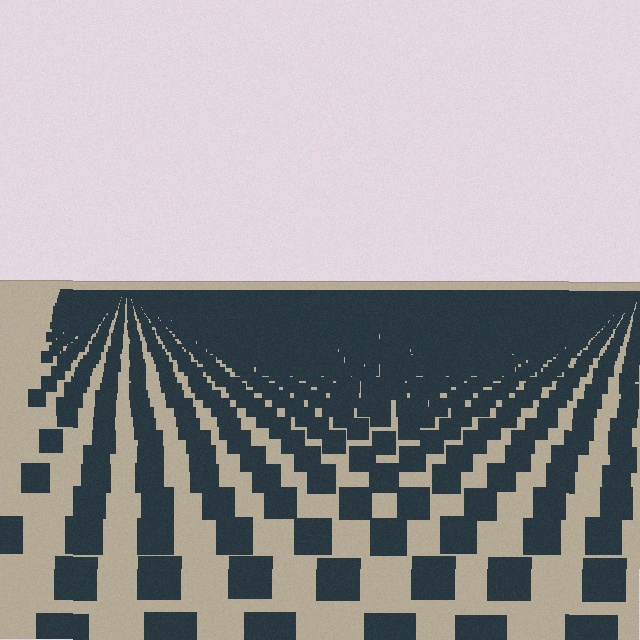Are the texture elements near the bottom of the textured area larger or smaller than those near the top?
Larger. Near the bottom, elements are closer to the viewer and appear at a bigger on-screen size.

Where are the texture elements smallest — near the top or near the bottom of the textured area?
Near the top.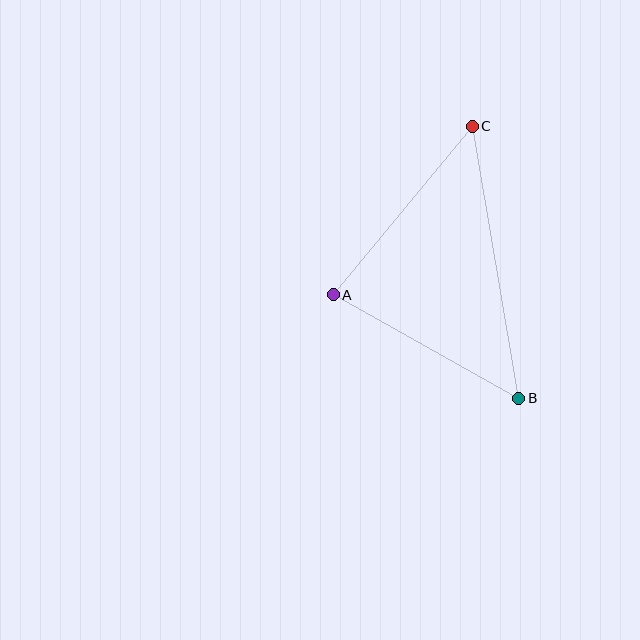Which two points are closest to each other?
Points A and B are closest to each other.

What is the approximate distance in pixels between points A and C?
The distance between A and C is approximately 218 pixels.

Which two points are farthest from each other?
Points B and C are farthest from each other.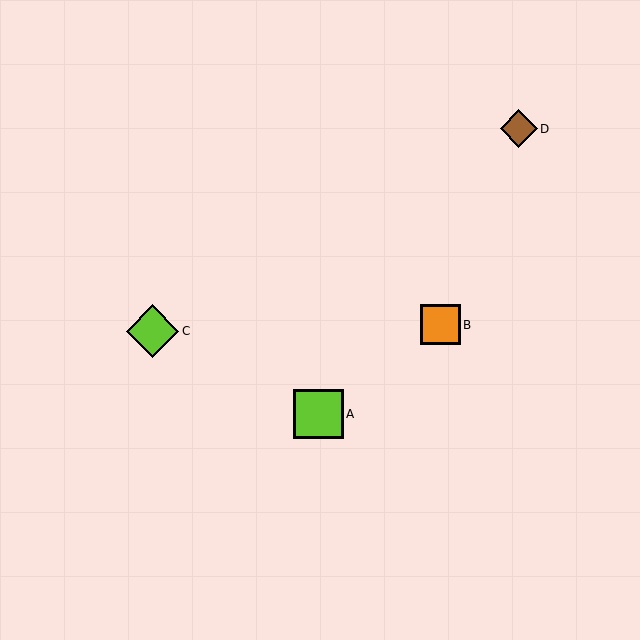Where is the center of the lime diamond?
The center of the lime diamond is at (153, 331).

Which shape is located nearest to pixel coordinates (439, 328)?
The orange square (labeled B) at (440, 325) is nearest to that location.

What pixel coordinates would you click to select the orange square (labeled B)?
Click at (440, 325) to select the orange square B.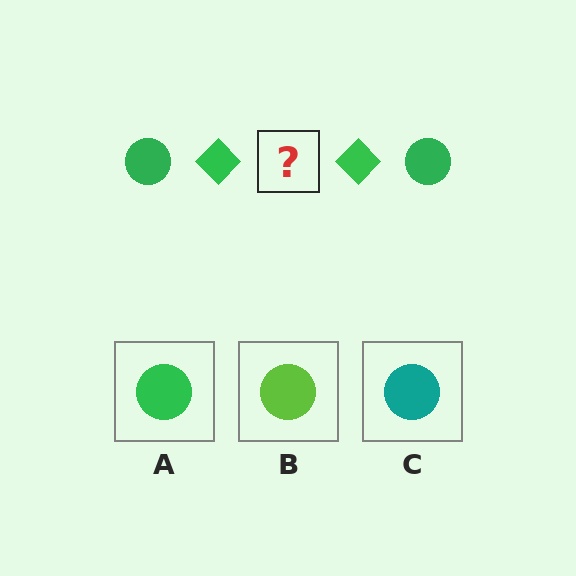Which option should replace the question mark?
Option A.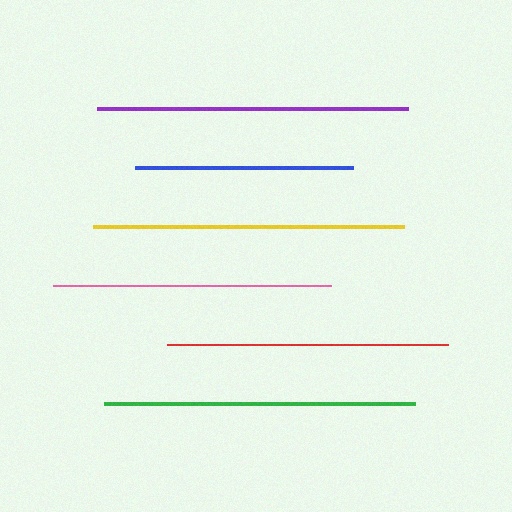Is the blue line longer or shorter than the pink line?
The pink line is longer than the blue line.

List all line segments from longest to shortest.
From longest to shortest: purple, yellow, green, red, pink, blue.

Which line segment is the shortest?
The blue line is the shortest at approximately 218 pixels.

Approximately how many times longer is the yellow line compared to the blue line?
The yellow line is approximately 1.4 times the length of the blue line.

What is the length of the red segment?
The red segment is approximately 281 pixels long.